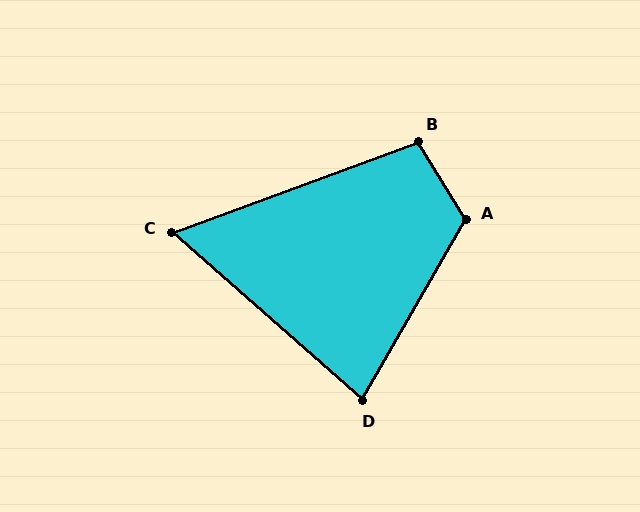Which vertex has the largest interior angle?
A, at approximately 118 degrees.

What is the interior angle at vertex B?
Approximately 102 degrees (obtuse).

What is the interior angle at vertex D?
Approximately 78 degrees (acute).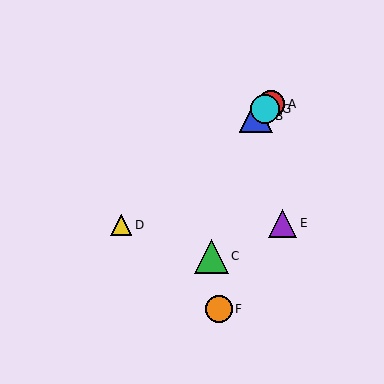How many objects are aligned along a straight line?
4 objects (A, B, D, G) are aligned along a straight line.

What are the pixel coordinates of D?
Object D is at (121, 225).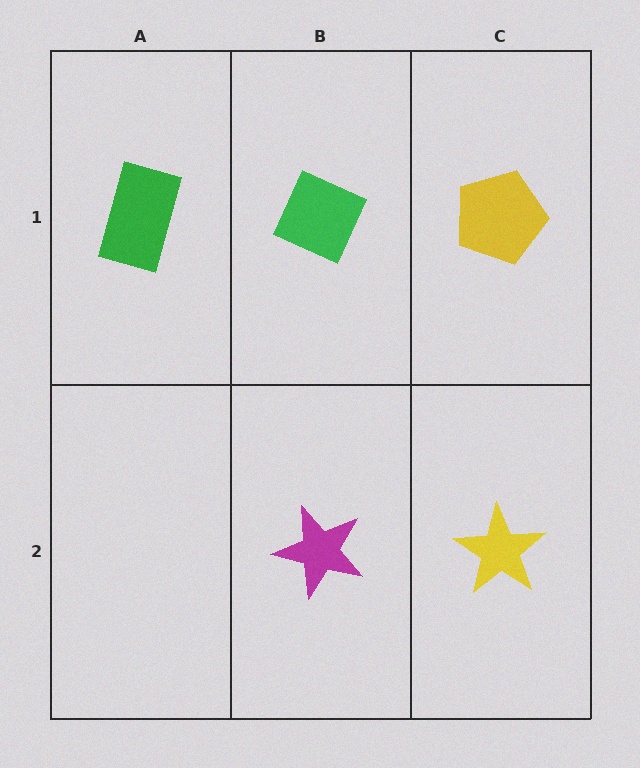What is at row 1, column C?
A yellow pentagon.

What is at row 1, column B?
A green diamond.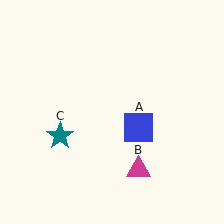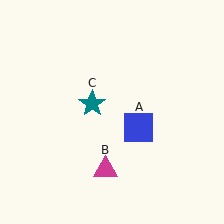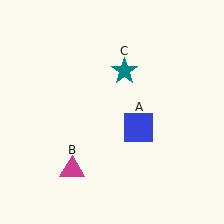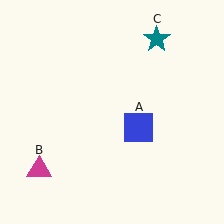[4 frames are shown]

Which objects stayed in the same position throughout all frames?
Blue square (object A) remained stationary.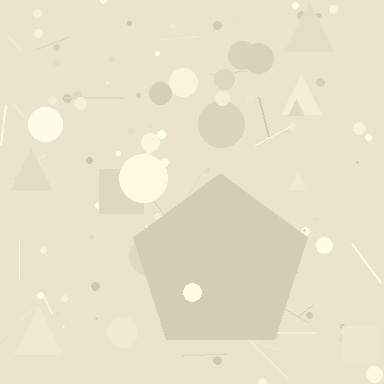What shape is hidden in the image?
A pentagon is hidden in the image.